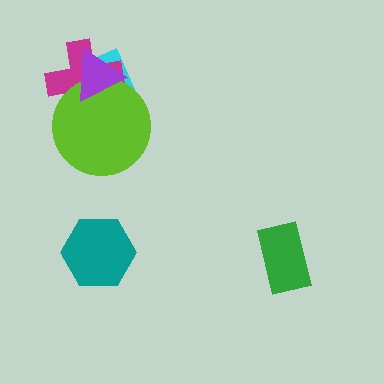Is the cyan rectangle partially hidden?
Yes, it is partially covered by another shape.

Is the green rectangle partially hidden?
No, no other shape covers it.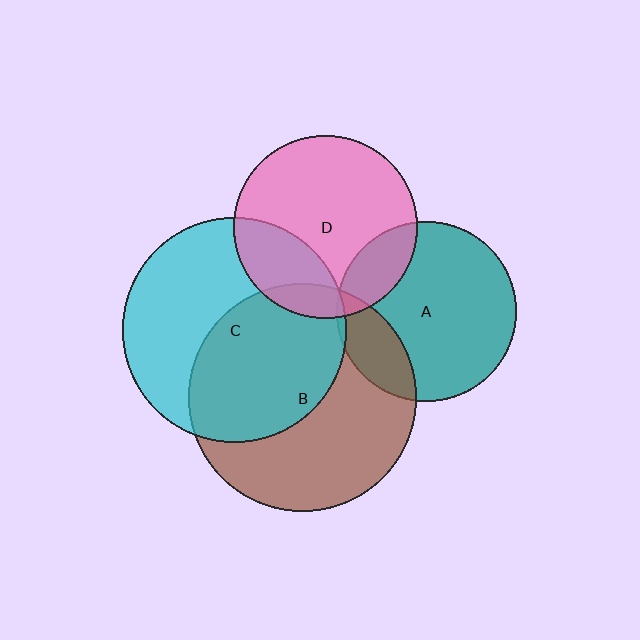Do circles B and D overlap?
Yes.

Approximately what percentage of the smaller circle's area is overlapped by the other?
Approximately 10%.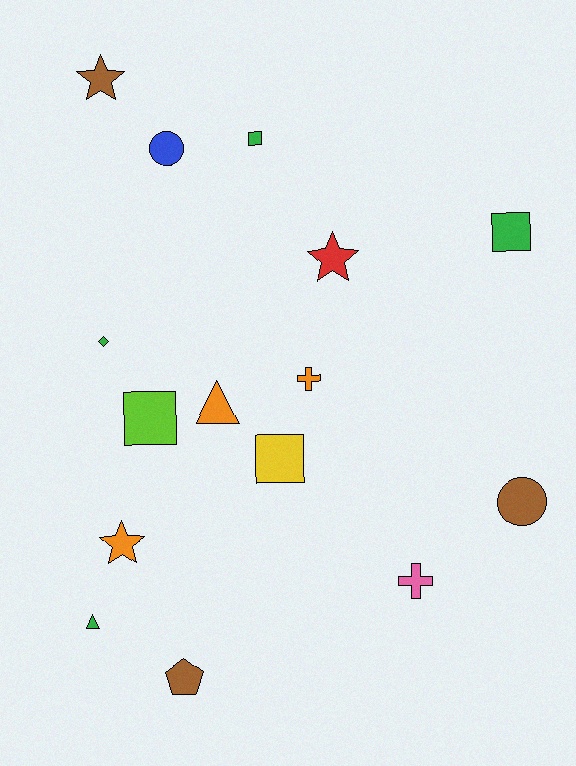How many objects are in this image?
There are 15 objects.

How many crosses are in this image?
There are 2 crosses.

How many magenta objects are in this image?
There are no magenta objects.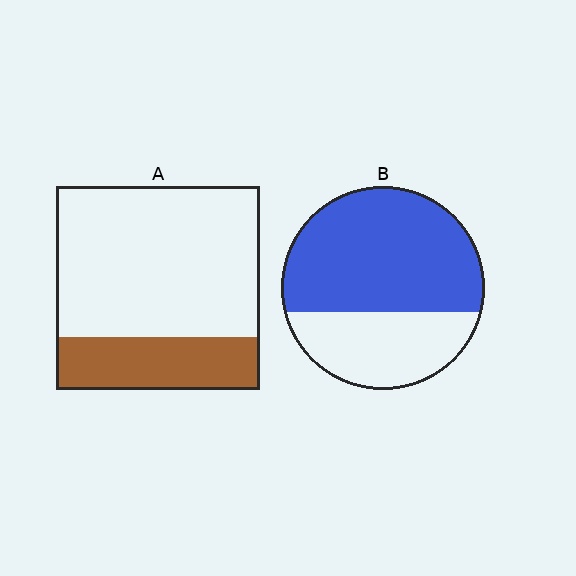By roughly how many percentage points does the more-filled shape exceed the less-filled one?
By roughly 40 percentage points (B over A).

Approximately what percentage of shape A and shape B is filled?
A is approximately 25% and B is approximately 65%.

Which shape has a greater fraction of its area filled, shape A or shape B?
Shape B.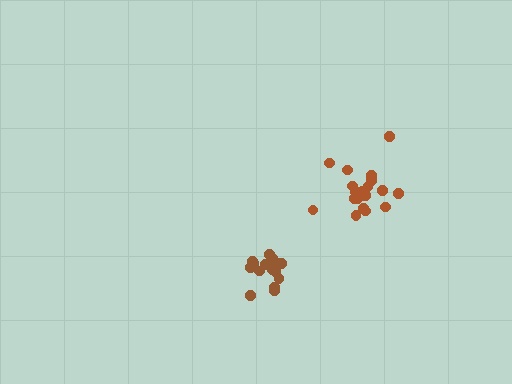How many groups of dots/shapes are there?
There are 2 groups.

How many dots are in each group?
Group 1: 20 dots, Group 2: 15 dots (35 total).